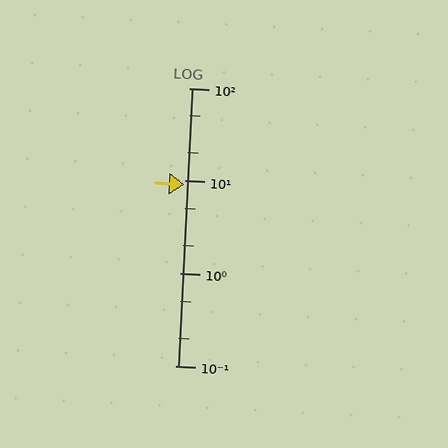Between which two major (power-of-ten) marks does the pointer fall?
The pointer is between 1 and 10.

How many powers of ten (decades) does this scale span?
The scale spans 3 decades, from 0.1 to 100.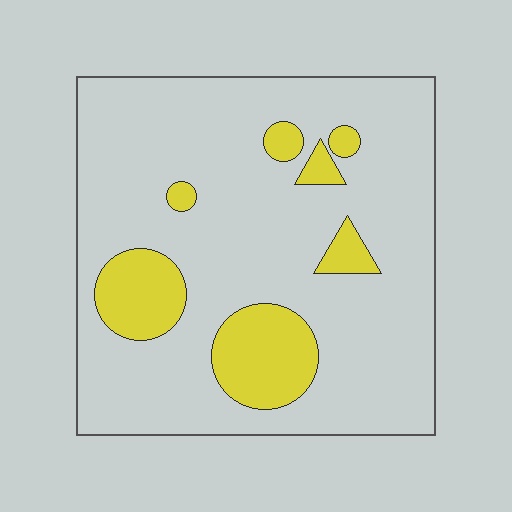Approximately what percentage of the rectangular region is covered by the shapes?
Approximately 15%.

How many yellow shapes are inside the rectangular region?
7.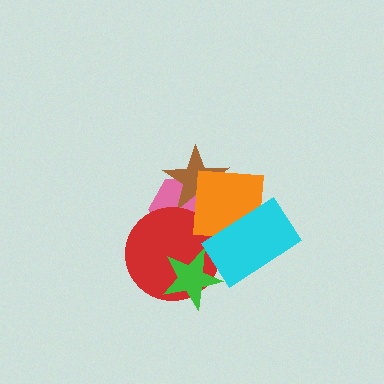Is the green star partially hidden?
No, no other shape covers it.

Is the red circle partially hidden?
Yes, it is partially covered by another shape.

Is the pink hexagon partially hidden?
Yes, it is partially covered by another shape.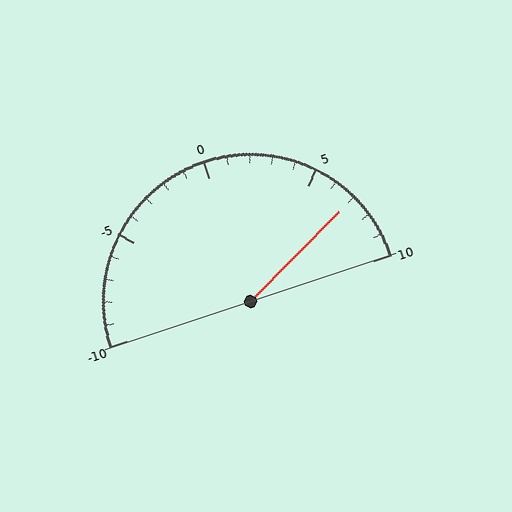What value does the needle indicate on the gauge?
The needle indicates approximately 7.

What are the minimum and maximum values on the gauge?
The gauge ranges from -10 to 10.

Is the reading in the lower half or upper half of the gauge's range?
The reading is in the upper half of the range (-10 to 10).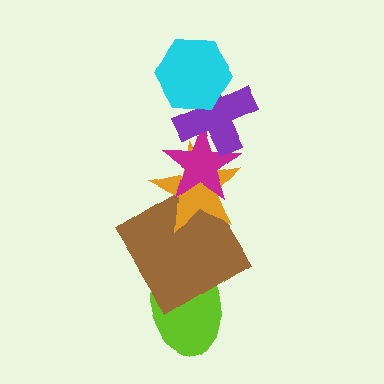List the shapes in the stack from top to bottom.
From top to bottom: the cyan hexagon, the purple cross, the magenta star, the orange star, the brown diamond, the lime ellipse.